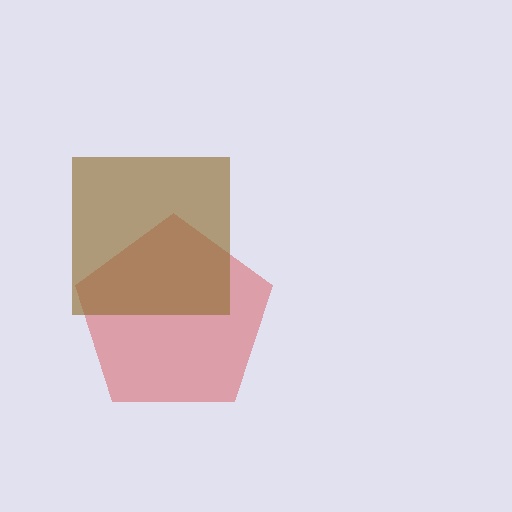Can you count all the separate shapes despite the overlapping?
Yes, there are 2 separate shapes.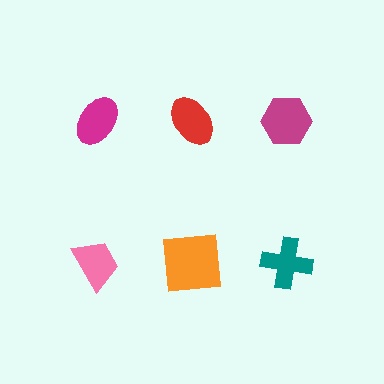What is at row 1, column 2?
A red ellipse.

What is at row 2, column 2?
An orange square.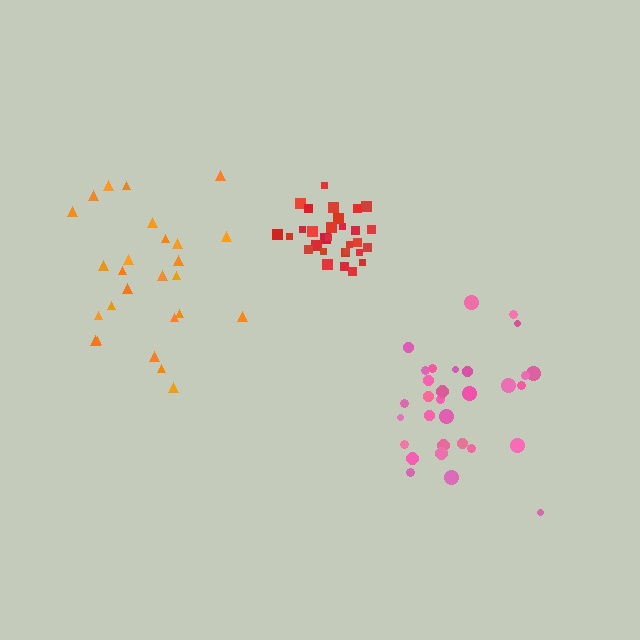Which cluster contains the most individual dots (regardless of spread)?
Red (31).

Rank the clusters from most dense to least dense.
red, pink, orange.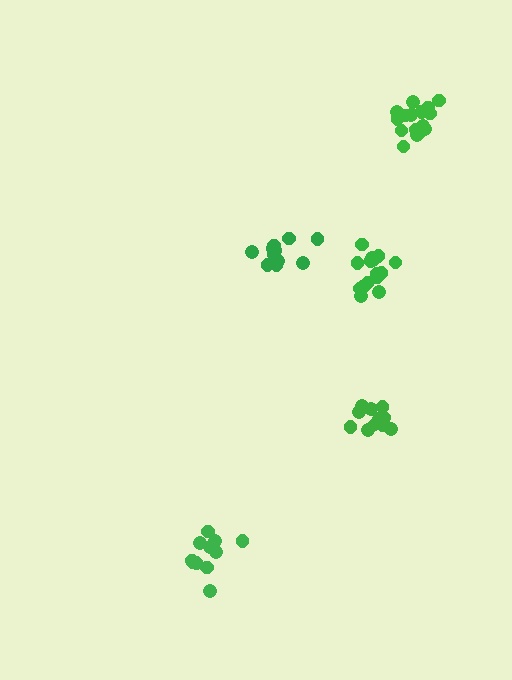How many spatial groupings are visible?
There are 5 spatial groupings.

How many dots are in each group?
Group 1: 12 dots, Group 2: 12 dots, Group 3: 11 dots, Group 4: 17 dots, Group 5: 15 dots (67 total).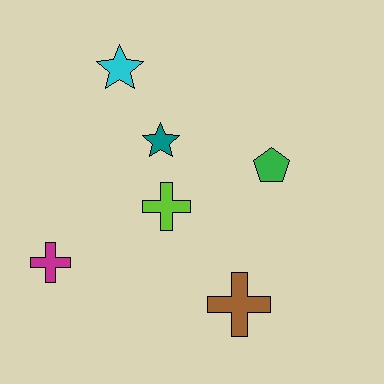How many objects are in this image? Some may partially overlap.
There are 6 objects.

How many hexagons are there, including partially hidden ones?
There are no hexagons.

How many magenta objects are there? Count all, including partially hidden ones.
There is 1 magenta object.